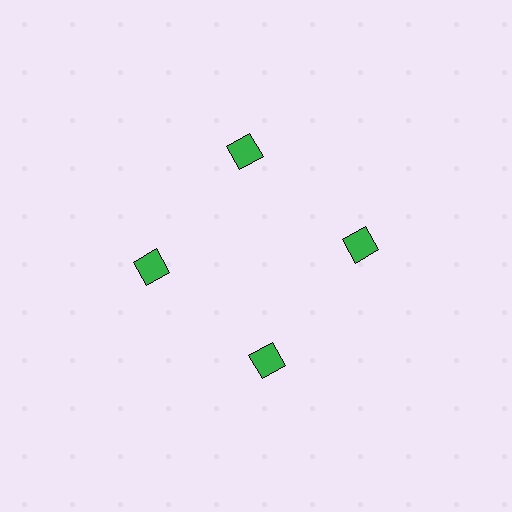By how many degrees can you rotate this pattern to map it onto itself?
The pattern maps onto itself every 90 degrees of rotation.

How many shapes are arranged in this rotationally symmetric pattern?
There are 4 shapes, arranged in 4 groups of 1.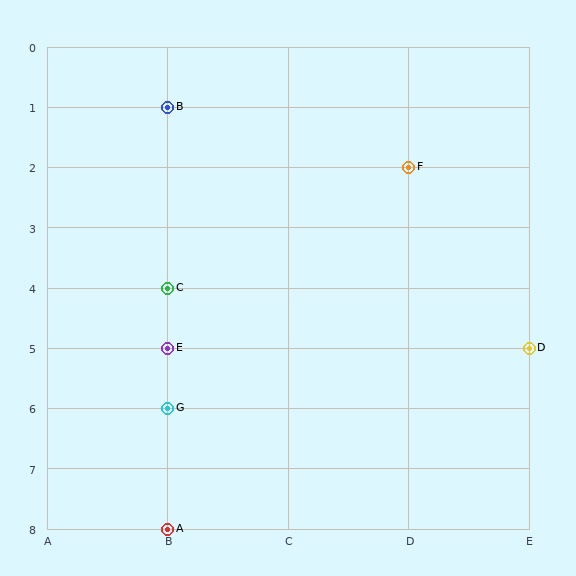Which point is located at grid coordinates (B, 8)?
Point A is at (B, 8).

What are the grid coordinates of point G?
Point G is at grid coordinates (B, 6).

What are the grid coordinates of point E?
Point E is at grid coordinates (B, 5).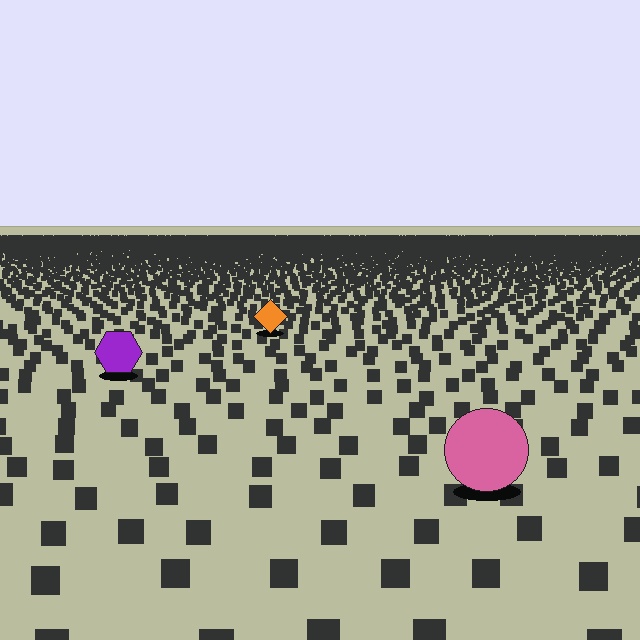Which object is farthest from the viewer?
The orange diamond is farthest from the viewer. It appears smaller and the ground texture around it is denser.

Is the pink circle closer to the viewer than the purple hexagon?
Yes. The pink circle is closer — you can tell from the texture gradient: the ground texture is coarser near it.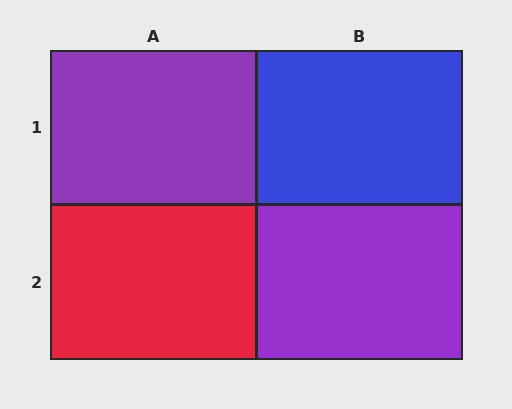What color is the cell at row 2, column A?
Red.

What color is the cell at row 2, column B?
Purple.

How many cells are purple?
2 cells are purple.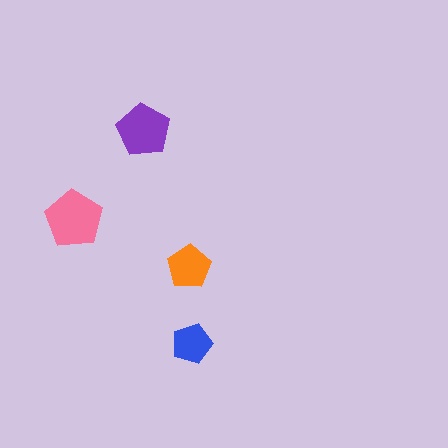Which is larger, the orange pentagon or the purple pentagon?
The purple one.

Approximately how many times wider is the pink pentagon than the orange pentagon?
About 1.5 times wider.